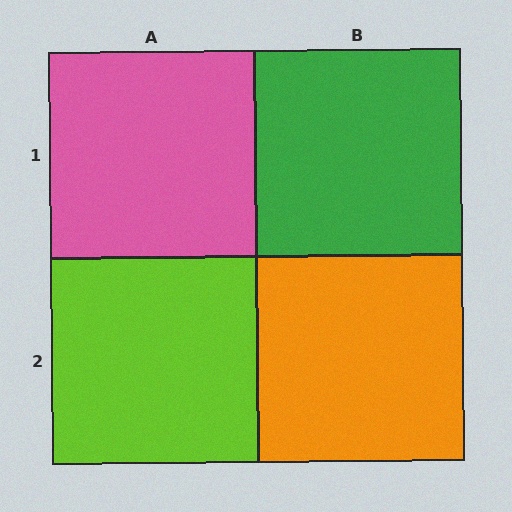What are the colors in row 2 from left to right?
Lime, orange.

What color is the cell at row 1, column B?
Green.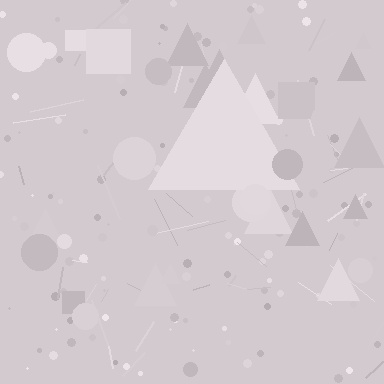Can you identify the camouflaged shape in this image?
The camouflaged shape is a triangle.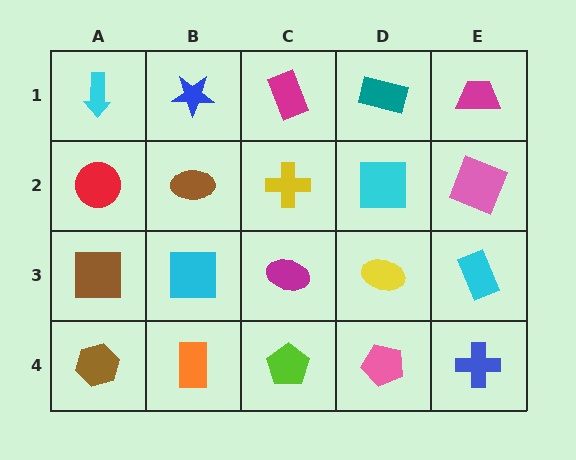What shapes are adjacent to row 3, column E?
A pink square (row 2, column E), a blue cross (row 4, column E), a yellow ellipse (row 3, column D).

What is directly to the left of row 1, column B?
A cyan arrow.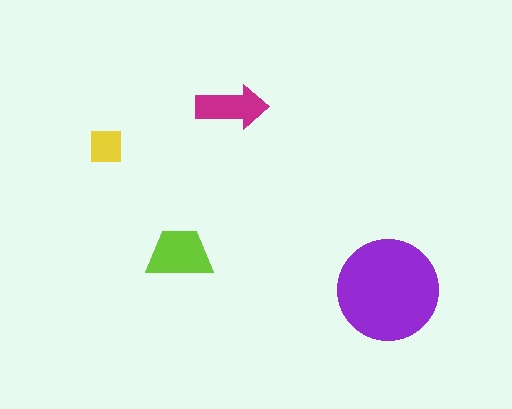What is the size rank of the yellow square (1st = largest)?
4th.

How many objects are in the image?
There are 4 objects in the image.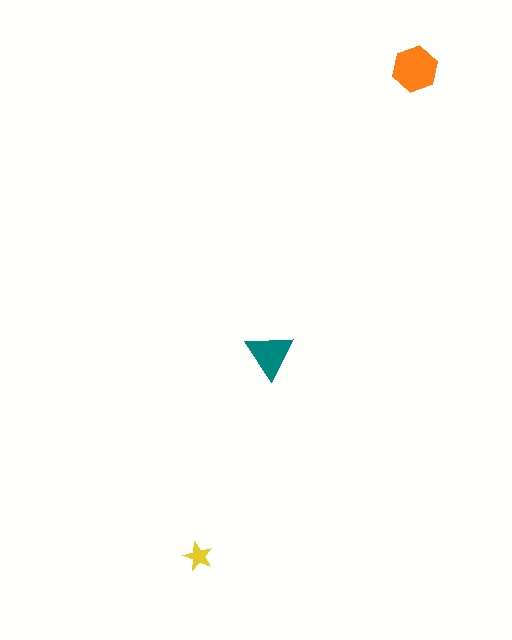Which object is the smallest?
The yellow star.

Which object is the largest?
The orange hexagon.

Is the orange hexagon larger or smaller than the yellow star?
Larger.